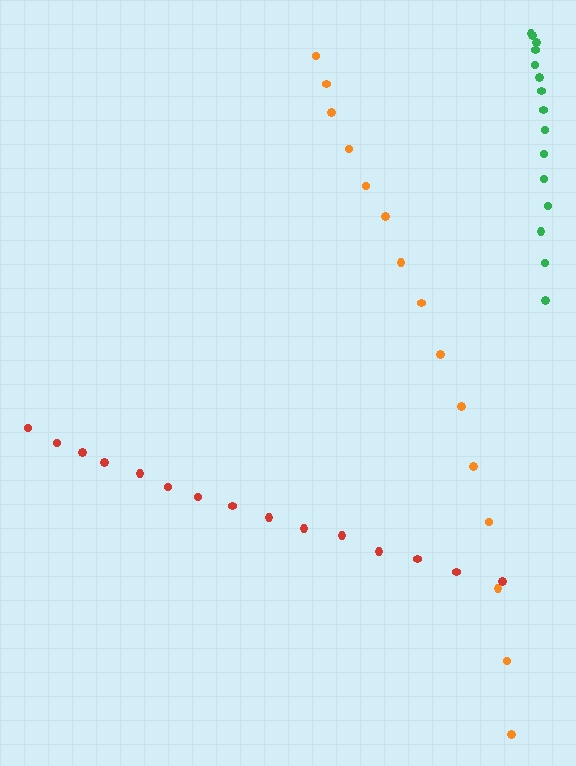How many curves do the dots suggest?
There are 3 distinct paths.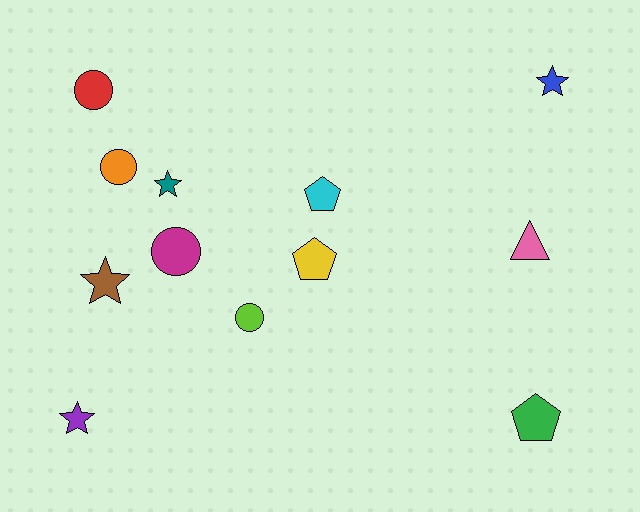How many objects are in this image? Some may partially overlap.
There are 12 objects.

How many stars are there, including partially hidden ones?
There are 4 stars.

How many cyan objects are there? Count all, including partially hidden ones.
There is 1 cyan object.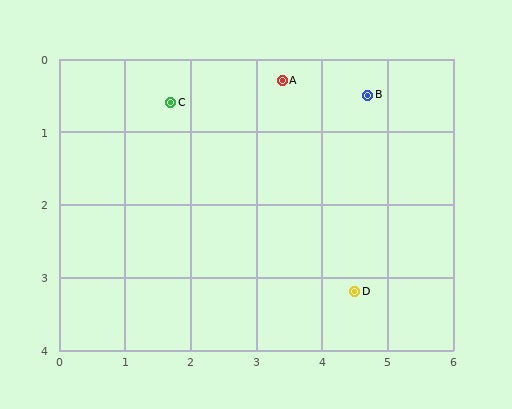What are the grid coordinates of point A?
Point A is at approximately (3.4, 0.3).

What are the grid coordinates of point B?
Point B is at approximately (4.7, 0.5).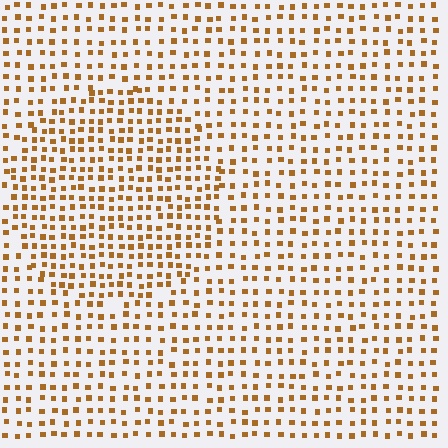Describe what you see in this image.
The image contains small brown elements arranged at two different densities. A circle-shaped region is visible where the elements are more densely packed than the surrounding area.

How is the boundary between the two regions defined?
The boundary is defined by a change in element density (approximately 1.5x ratio). All elements are the same color, size, and shape.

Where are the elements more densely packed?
The elements are more densely packed inside the circle boundary.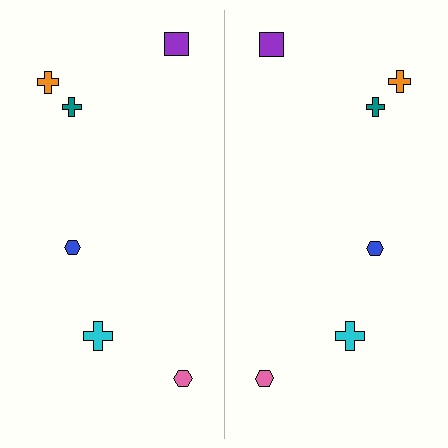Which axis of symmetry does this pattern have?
The pattern has a vertical axis of symmetry running through the center of the image.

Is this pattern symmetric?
Yes, this pattern has bilateral (reflection) symmetry.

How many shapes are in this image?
There are 12 shapes in this image.